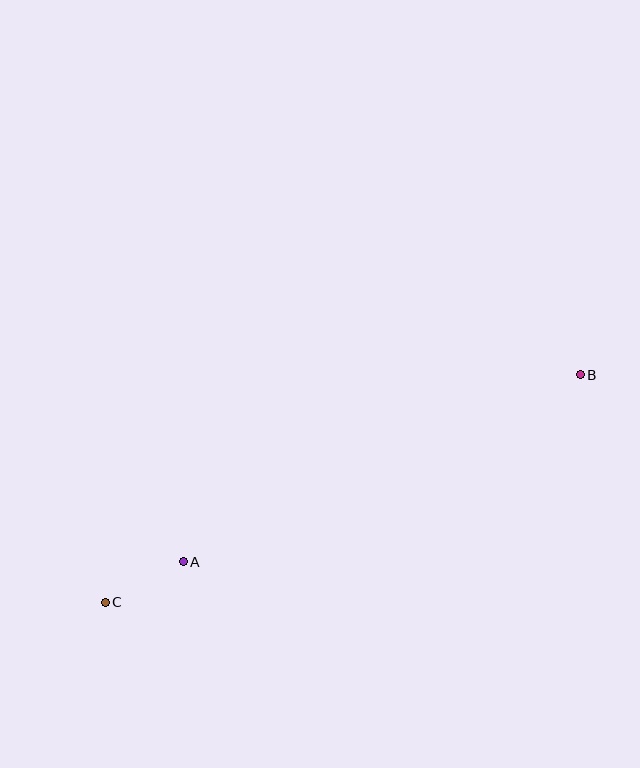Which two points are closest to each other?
Points A and C are closest to each other.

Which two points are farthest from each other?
Points B and C are farthest from each other.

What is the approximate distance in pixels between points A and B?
The distance between A and B is approximately 439 pixels.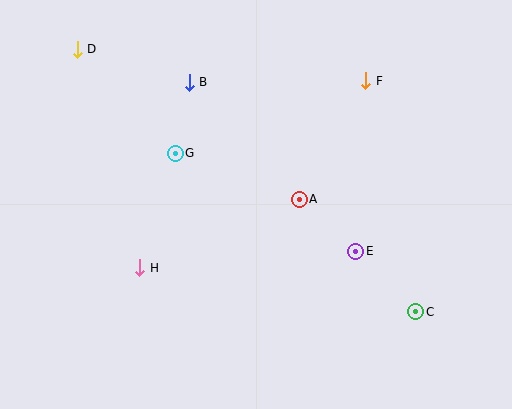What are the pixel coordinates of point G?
Point G is at (175, 153).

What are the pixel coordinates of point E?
Point E is at (356, 251).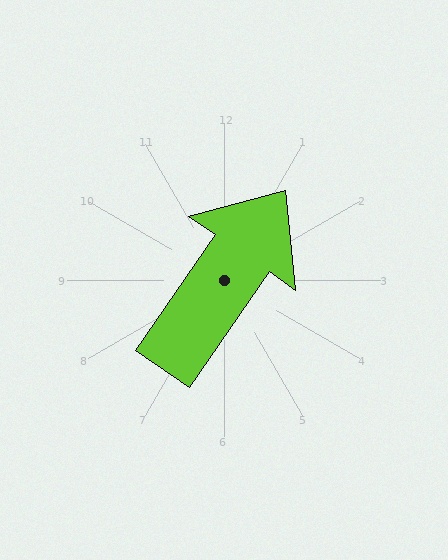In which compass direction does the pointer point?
Northeast.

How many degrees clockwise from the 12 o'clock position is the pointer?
Approximately 35 degrees.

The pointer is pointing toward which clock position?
Roughly 1 o'clock.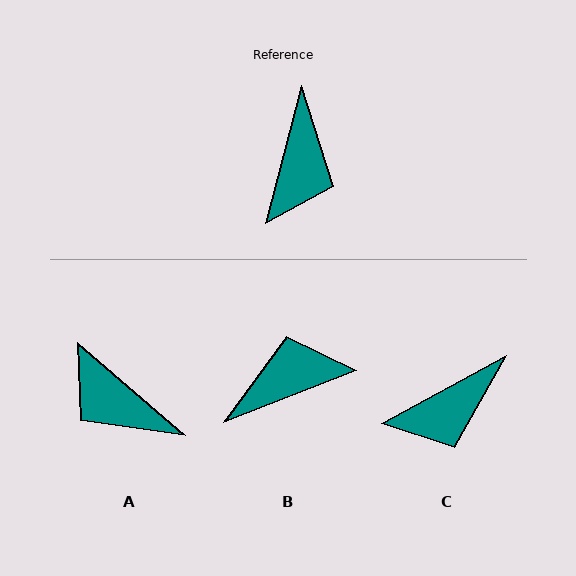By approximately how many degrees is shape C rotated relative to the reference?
Approximately 47 degrees clockwise.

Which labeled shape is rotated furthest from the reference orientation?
B, about 126 degrees away.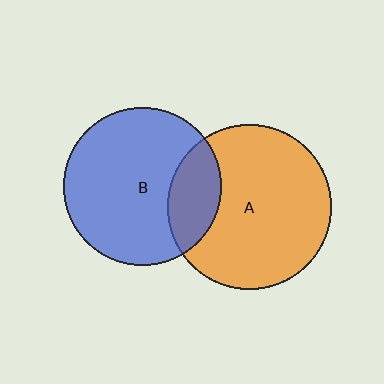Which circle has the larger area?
Circle A (orange).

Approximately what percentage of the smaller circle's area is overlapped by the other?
Approximately 20%.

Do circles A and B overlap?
Yes.